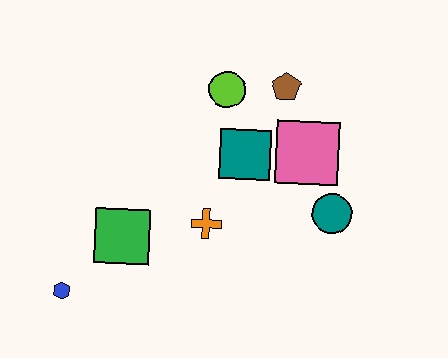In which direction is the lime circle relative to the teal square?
The lime circle is above the teal square.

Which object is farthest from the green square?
The brown pentagon is farthest from the green square.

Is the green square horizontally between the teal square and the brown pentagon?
No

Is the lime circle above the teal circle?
Yes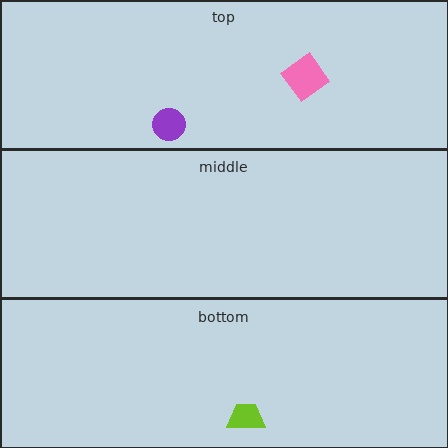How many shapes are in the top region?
2.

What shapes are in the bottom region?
The lime trapezoid.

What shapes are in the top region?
The pink diamond, the purple circle.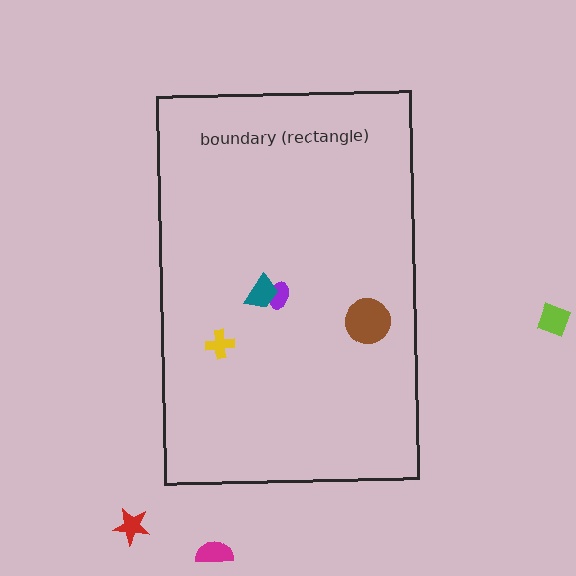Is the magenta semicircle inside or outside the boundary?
Outside.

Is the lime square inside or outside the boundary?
Outside.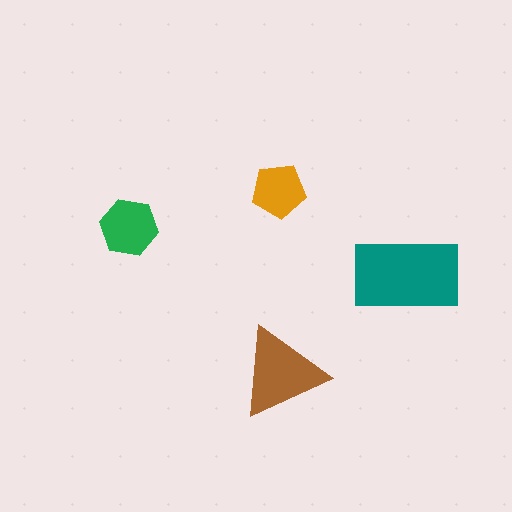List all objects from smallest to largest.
The orange pentagon, the green hexagon, the brown triangle, the teal rectangle.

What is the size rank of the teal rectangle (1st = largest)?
1st.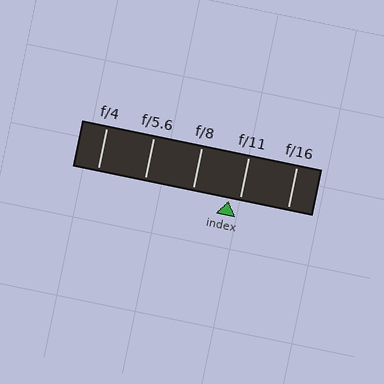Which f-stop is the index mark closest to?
The index mark is closest to f/11.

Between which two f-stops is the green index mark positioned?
The index mark is between f/8 and f/11.